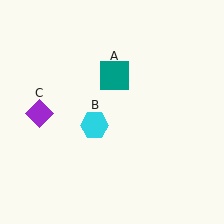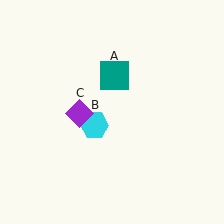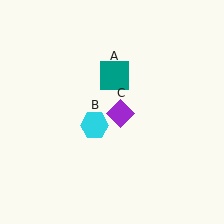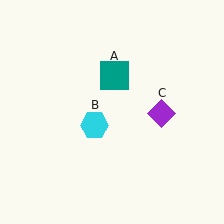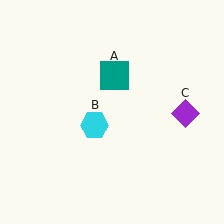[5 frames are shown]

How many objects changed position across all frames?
1 object changed position: purple diamond (object C).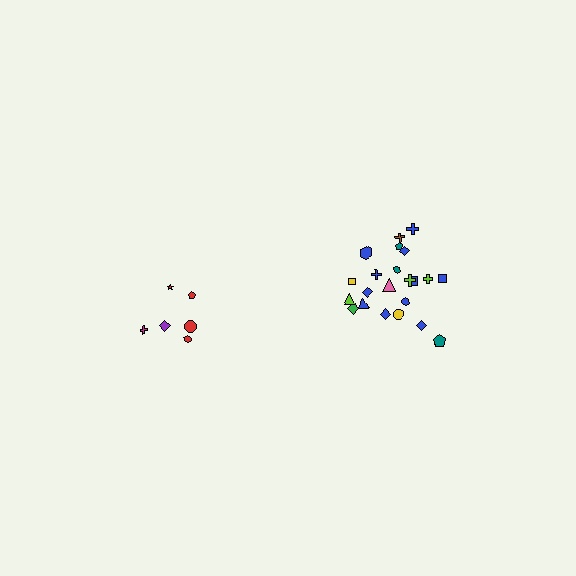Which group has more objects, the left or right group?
The right group.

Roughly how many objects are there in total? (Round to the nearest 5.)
Roughly 30 objects in total.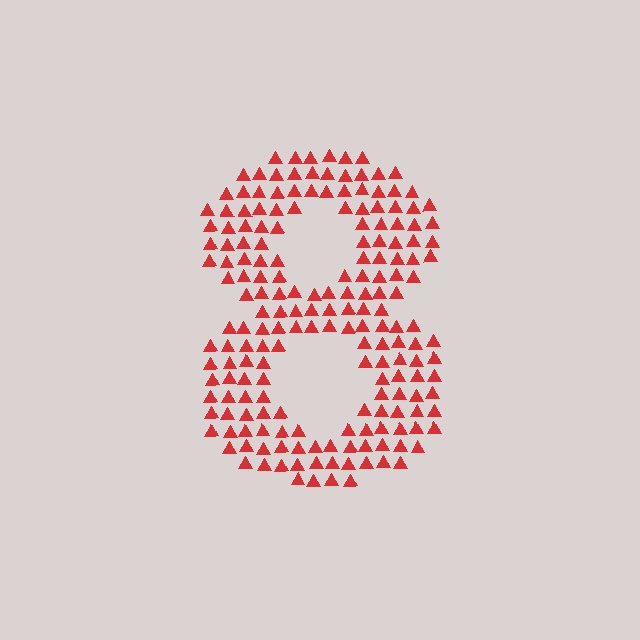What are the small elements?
The small elements are triangles.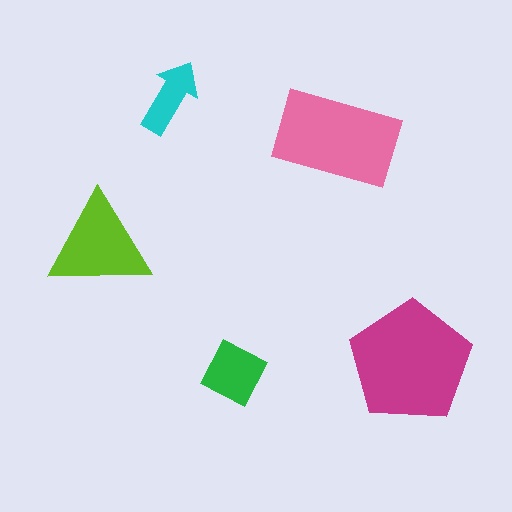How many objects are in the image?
There are 5 objects in the image.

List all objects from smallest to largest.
The cyan arrow, the green diamond, the lime triangle, the pink rectangle, the magenta pentagon.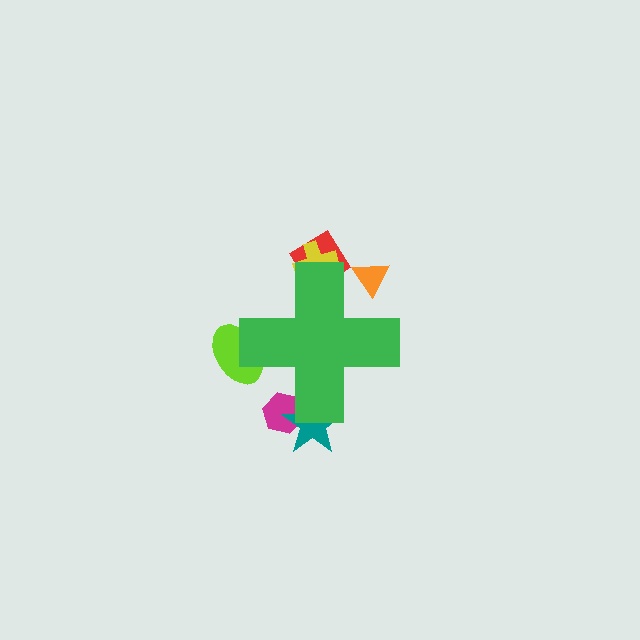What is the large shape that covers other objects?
A green cross.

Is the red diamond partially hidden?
Yes, the red diamond is partially hidden behind the green cross.